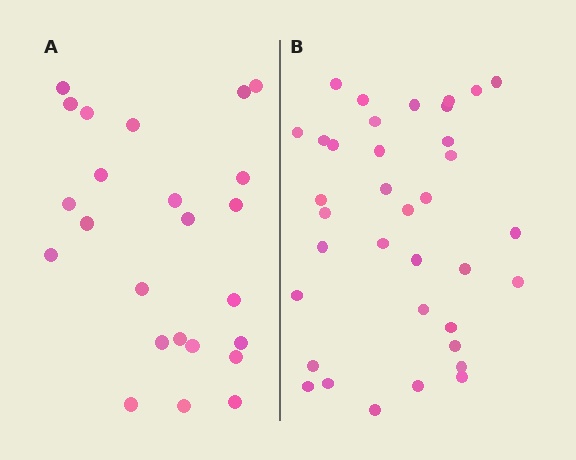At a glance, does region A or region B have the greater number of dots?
Region B (the right region) has more dots.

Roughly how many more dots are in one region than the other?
Region B has roughly 12 or so more dots than region A.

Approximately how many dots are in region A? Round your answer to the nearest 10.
About 20 dots. (The exact count is 24, which rounds to 20.)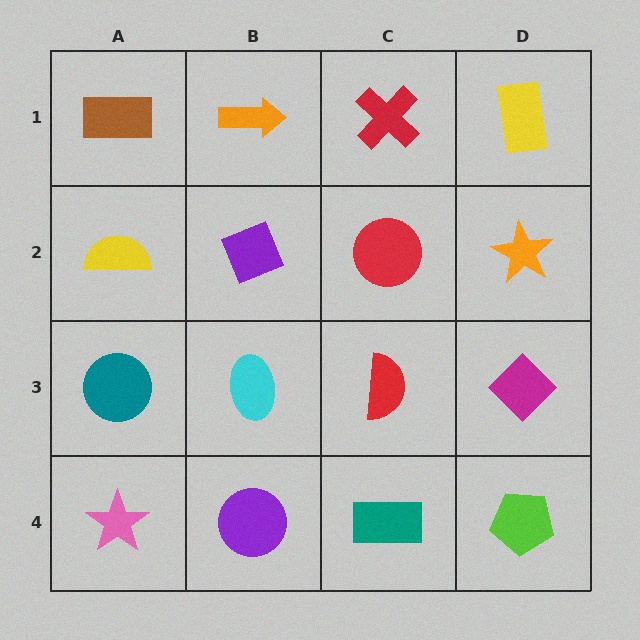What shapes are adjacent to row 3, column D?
An orange star (row 2, column D), a lime pentagon (row 4, column D), a red semicircle (row 3, column C).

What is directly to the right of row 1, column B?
A red cross.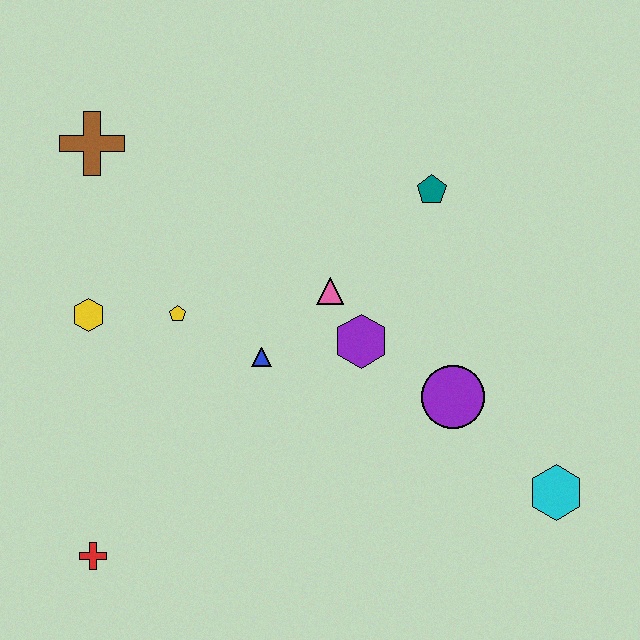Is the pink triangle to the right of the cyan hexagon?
No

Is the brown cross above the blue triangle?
Yes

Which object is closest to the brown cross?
The yellow hexagon is closest to the brown cross.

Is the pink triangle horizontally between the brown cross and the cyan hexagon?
Yes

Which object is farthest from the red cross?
The teal pentagon is farthest from the red cross.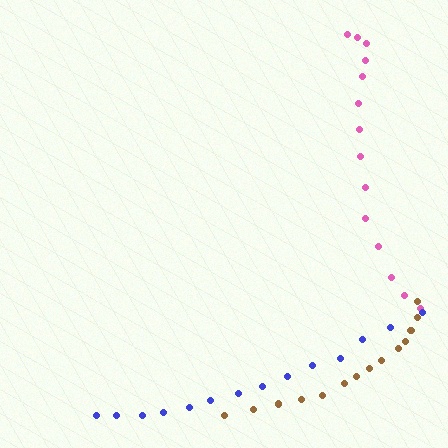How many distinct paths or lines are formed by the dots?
There are 3 distinct paths.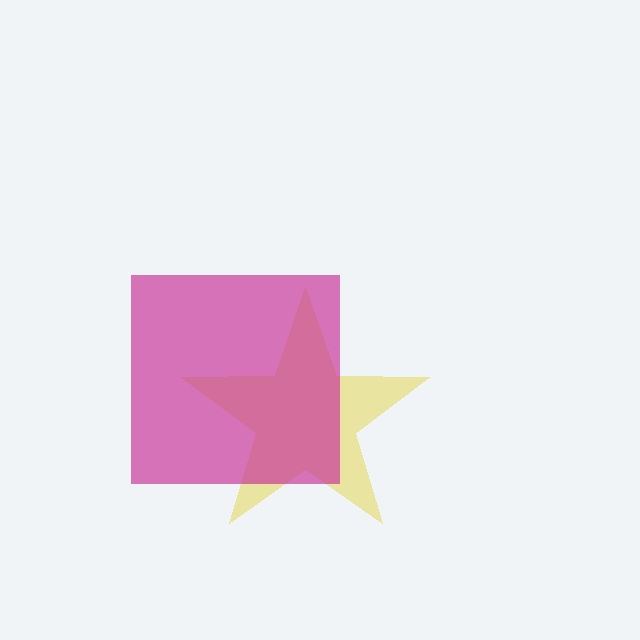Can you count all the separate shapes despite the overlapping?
Yes, there are 2 separate shapes.